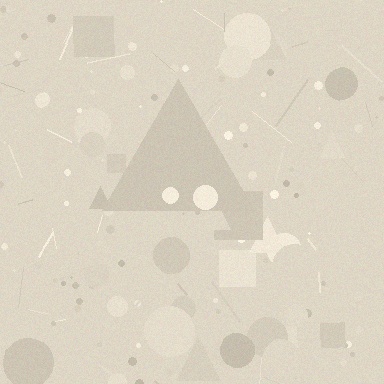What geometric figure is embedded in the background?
A triangle is embedded in the background.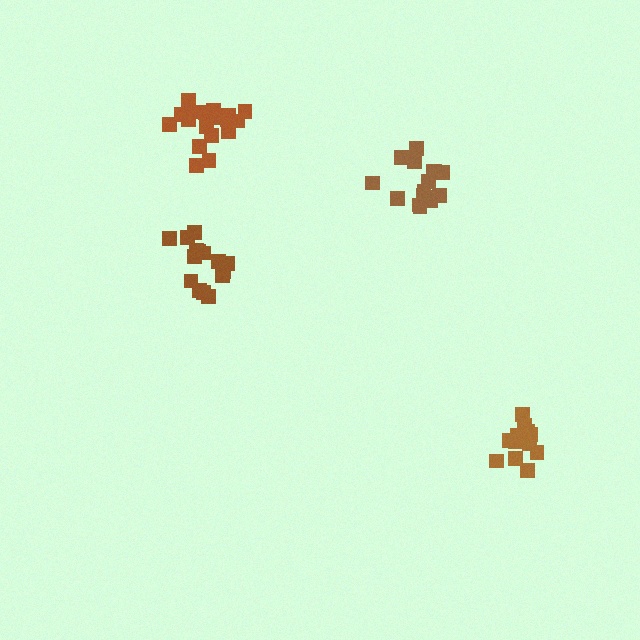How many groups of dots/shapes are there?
There are 4 groups.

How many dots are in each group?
Group 1: 13 dots, Group 2: 18 dots, Group 3: 16 dots, Group 4: 15 dots (62 total).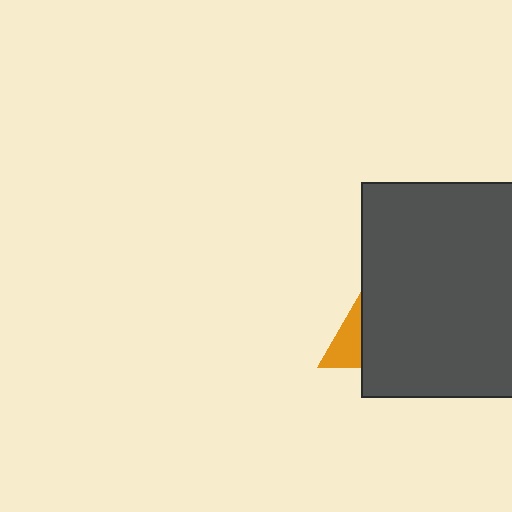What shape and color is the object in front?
The object in front is a dark gray rectangle.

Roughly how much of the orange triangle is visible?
A small part of it is visible (roughly 32%).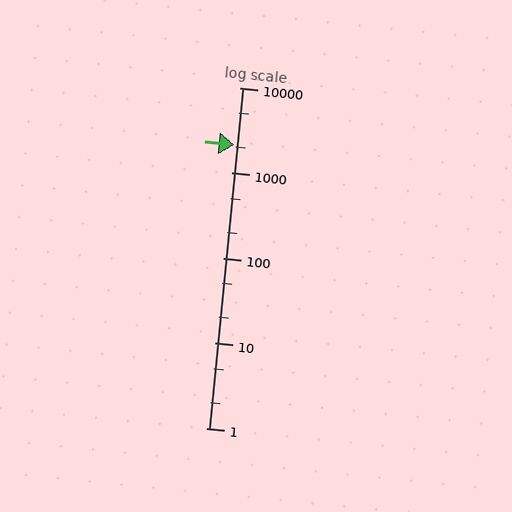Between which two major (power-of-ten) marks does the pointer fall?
The pointer is between 1000 and 10000.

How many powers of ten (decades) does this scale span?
The scale spans 4 decades, from 1 to 10000.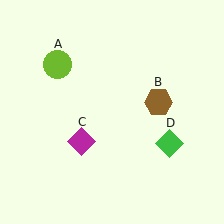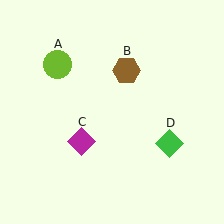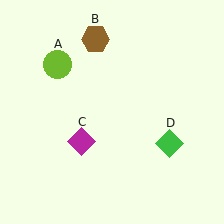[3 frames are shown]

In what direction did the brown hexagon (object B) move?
The brown hexagon (object B) moved up and to the left.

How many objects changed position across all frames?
1 object changed position: brown hexagon (object B).